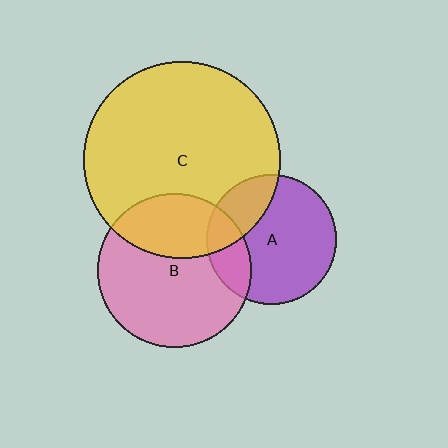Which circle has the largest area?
Circle C (yellow).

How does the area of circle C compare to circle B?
Approximately 1.6 times.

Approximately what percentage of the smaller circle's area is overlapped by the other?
Approximately 35%.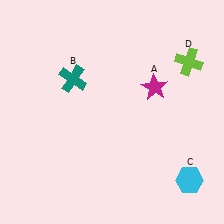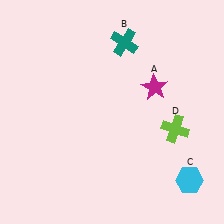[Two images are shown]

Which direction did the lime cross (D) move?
The lime cross (D) moved down.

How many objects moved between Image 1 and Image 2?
2 objects moved between the two images.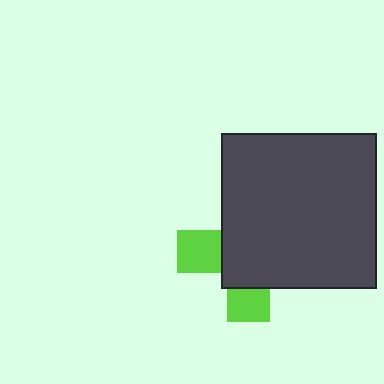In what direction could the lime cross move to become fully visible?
The lime cross could move toward the lower-left. That would shift it out from behind the dark gray square entirely.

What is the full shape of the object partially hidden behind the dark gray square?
The partially hidden object is a lime cross.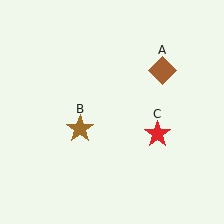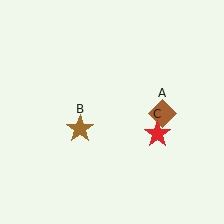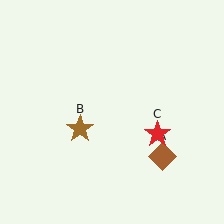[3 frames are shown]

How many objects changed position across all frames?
1 object changed position: brown diamond (object A).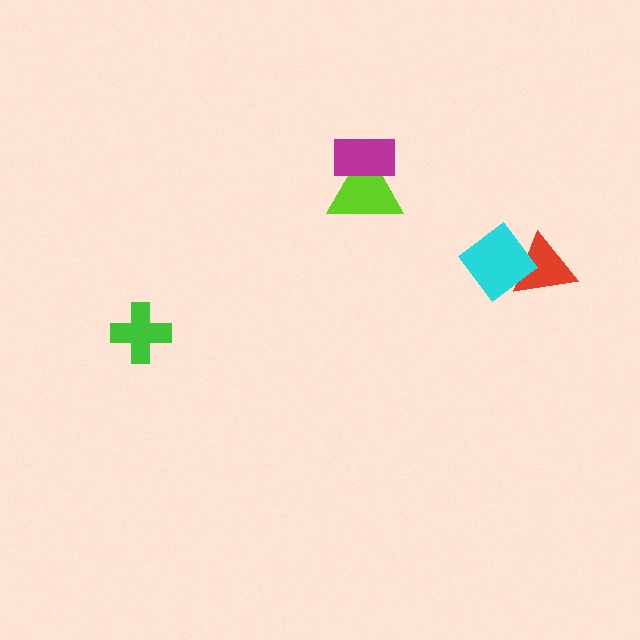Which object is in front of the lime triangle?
The magenta rectangle is in front of the lime triangle.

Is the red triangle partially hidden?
Yes, it is partially covered by another shape.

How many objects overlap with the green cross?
0 objects overlap with the green cross.